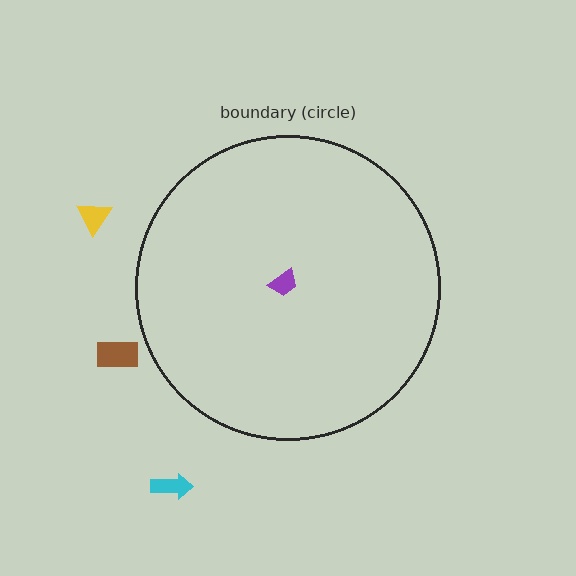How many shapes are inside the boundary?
1 inside, 3 outside.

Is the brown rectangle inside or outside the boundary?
Outside.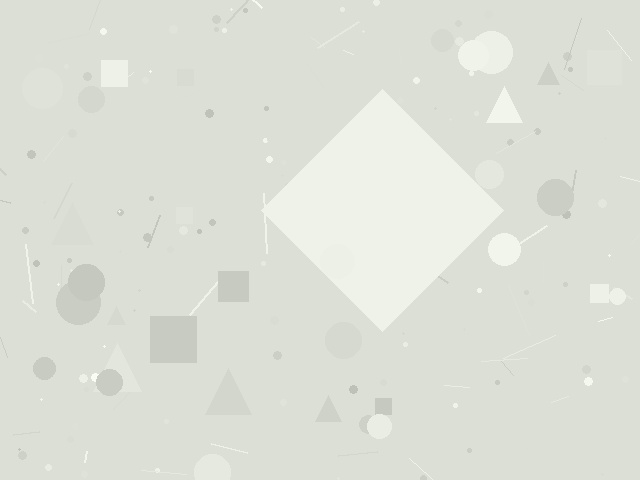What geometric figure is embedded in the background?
A diamond is embedded in the background.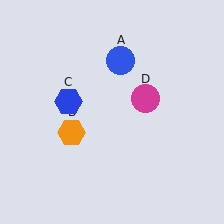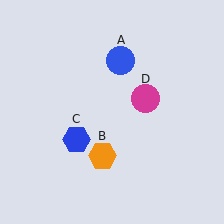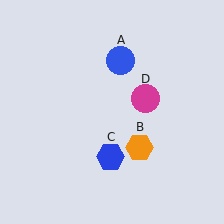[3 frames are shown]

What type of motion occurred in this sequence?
The orange hexagon (object B), blue hexagon (object C) rotated counterclockwise around the center of the scene.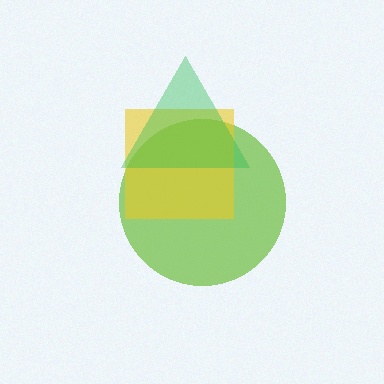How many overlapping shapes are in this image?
There are 3 overlapping shapes in the image.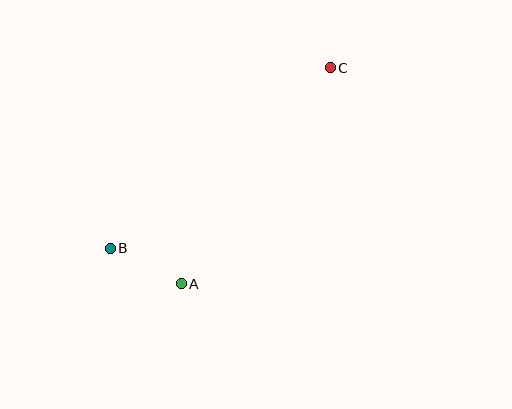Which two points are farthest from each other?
Points B and C are farthest from each other.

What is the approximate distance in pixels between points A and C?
The distance between A and C is approximately 262 pixels.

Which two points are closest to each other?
Points A and B are closest to each other.